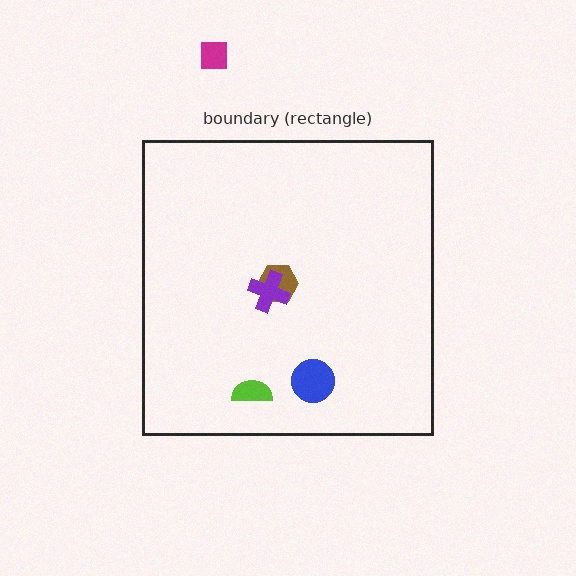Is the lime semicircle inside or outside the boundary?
Inside.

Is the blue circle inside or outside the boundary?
Inside.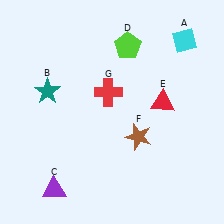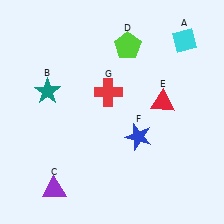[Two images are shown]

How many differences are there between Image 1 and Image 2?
There is 1 difference between the two images.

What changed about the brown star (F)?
In Image 1, F is brown. In Image 2, it changed to blue.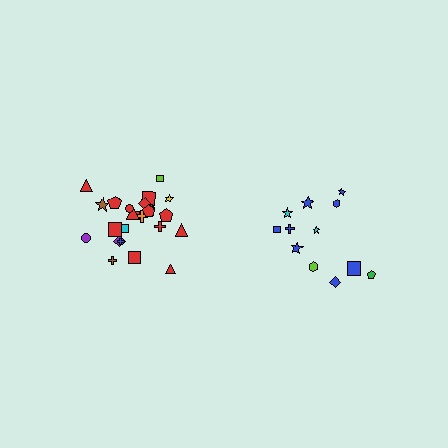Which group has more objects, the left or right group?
The left group.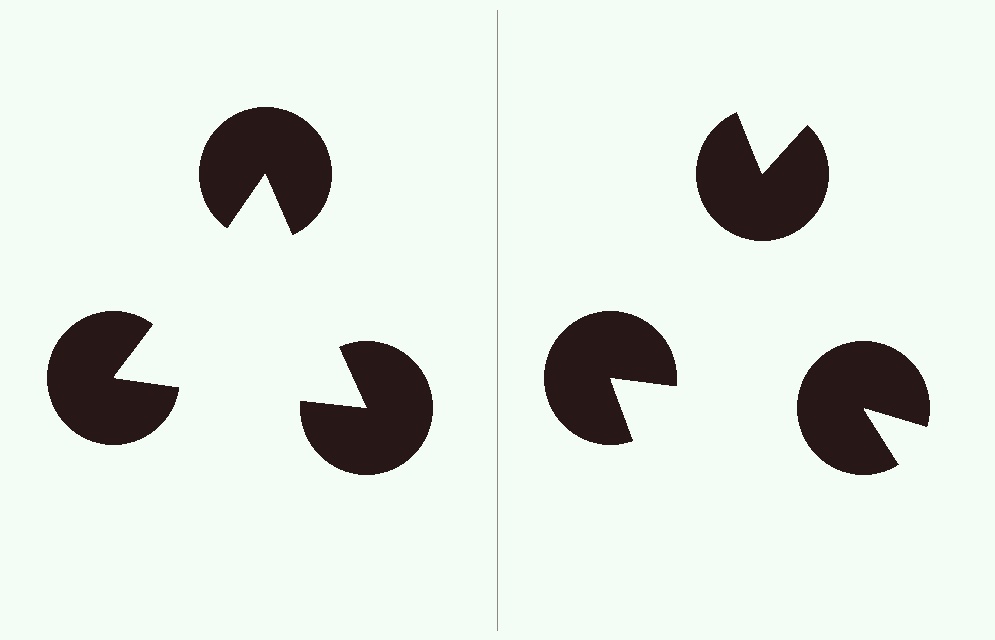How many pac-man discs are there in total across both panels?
6 — 3 on each side.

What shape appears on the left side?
An illusory triangle.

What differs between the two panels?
The pac-man discs are positioned identically on both sides; only the wedge orientations differ. On the left they align to a triangle; on the right they are misaligned.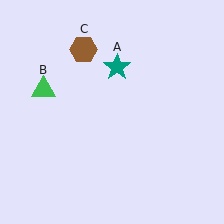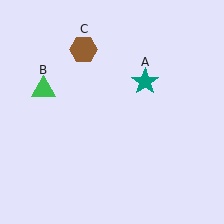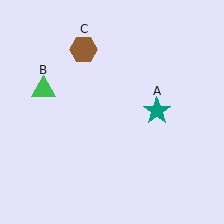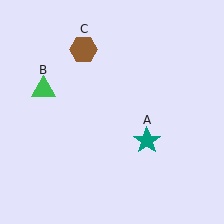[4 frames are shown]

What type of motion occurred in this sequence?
The teal star (object A) rotated clockwise around the center of the scene.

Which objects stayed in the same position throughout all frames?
Green triangle (object B) and brown hexagon (object C) remained stationary.